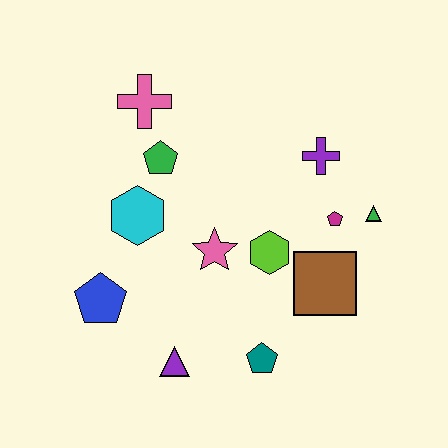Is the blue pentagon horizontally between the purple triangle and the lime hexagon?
No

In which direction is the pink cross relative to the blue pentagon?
The pink cross is above the blue pentagon.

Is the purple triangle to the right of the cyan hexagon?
Yes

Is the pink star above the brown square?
Yes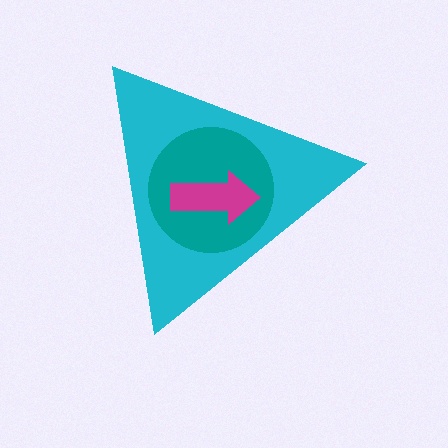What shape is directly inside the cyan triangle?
The teal circle.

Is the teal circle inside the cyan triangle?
Yes.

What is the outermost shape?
The cyan triangle.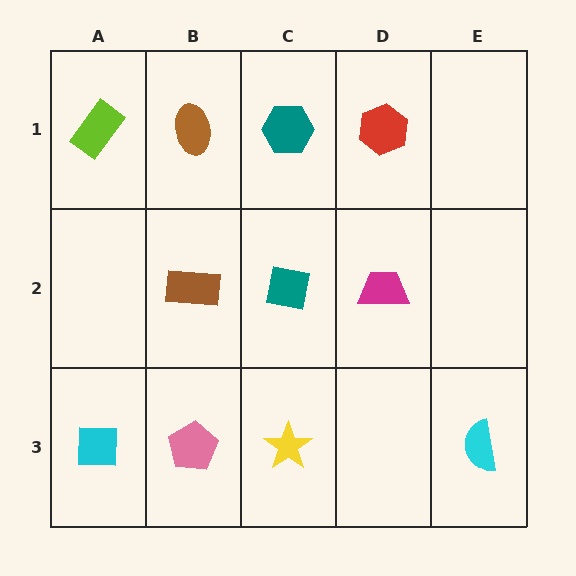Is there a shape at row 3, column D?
No, that cell is empty.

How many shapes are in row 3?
4 shapes.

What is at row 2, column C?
A teal square.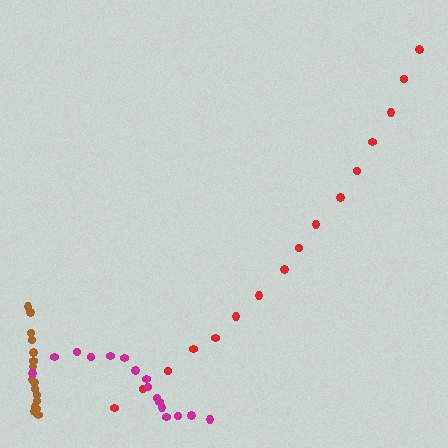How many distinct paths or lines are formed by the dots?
There are 3 distinct paths.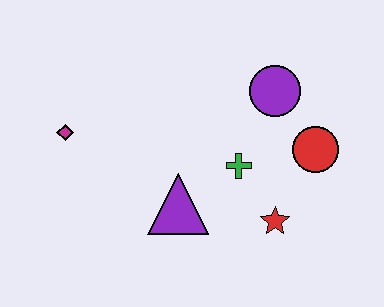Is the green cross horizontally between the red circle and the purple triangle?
Yes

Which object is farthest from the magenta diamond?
The red circle is farthest from the magenta diamond.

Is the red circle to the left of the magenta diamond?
No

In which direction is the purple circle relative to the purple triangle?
The purple circle is above the purple triangle.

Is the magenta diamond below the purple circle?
Yes